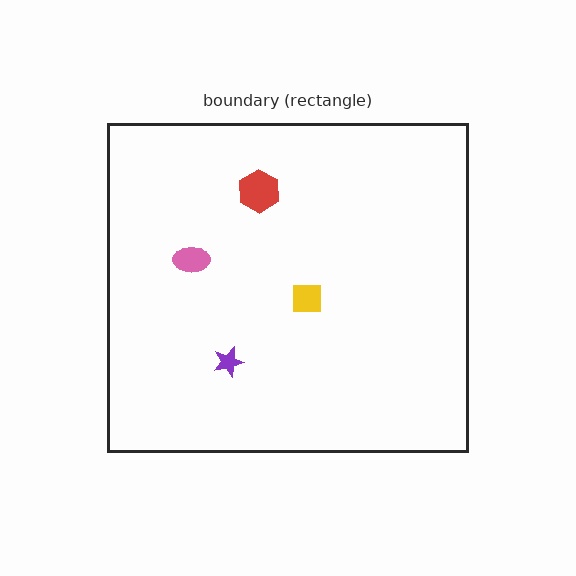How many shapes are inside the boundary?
4 inside, 0 outside.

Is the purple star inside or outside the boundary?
Inside.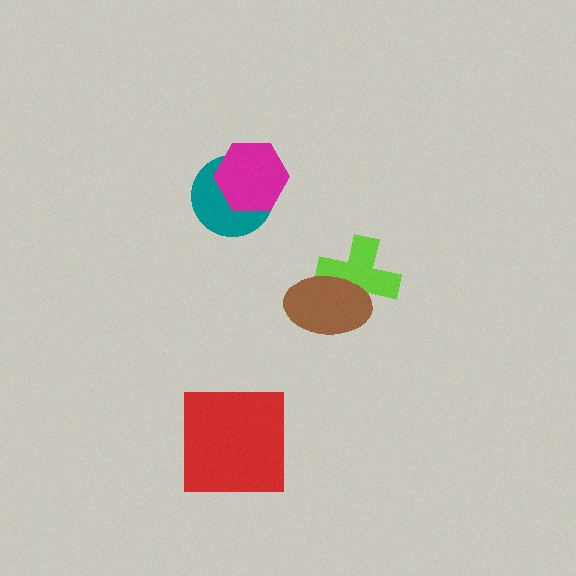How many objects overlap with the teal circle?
1 object overlaps with the teal circle.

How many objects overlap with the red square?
0 objects overlap with the red square.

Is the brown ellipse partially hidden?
No, no other shape covers it.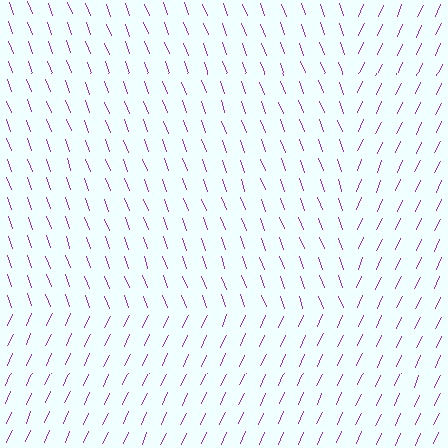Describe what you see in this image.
The image is filled with small purple line segments. A rectangle region in the image has lines oriented differently from the surrounding lines, creating a visible texture boundary.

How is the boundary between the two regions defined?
The boundary is defined purely by a change in line orientation (approximately 45 degrees difference). All lines are the same color and thickness.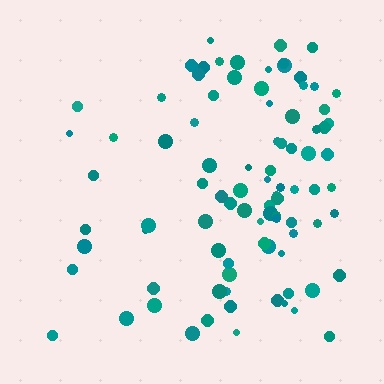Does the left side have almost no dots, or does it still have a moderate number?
Still a moderate number, just noticeably fewer than the right.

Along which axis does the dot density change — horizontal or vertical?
Horizontal.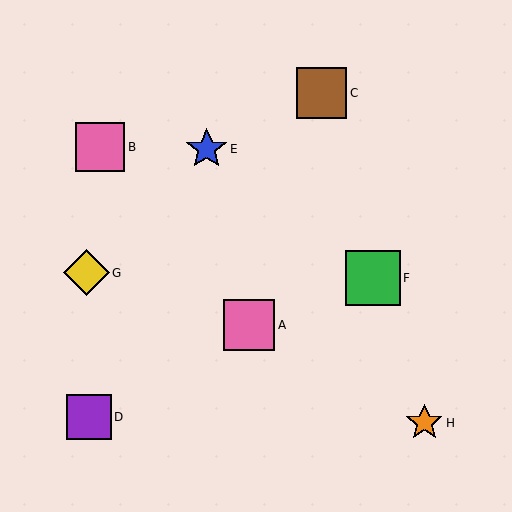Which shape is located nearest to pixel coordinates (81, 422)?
The purple square (labeled D) at (89, 417) is nearest to that location.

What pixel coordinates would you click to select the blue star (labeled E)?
Click at (207, 149) to select the blue star E.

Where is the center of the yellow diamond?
The center of the yellow diamond is at (86, 273).